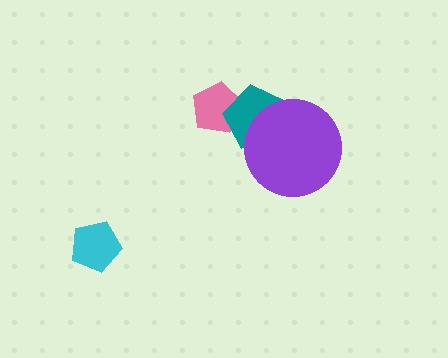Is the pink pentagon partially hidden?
Yes, it is partially covered by another shape.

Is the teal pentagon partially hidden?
Yes, it is partially covered by another shape.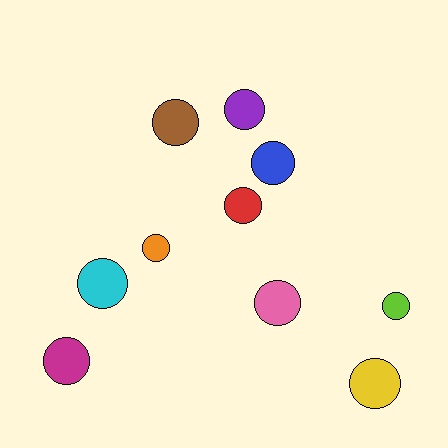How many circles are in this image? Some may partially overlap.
There are 10 circles.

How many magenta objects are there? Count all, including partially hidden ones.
There is 1 magenta object.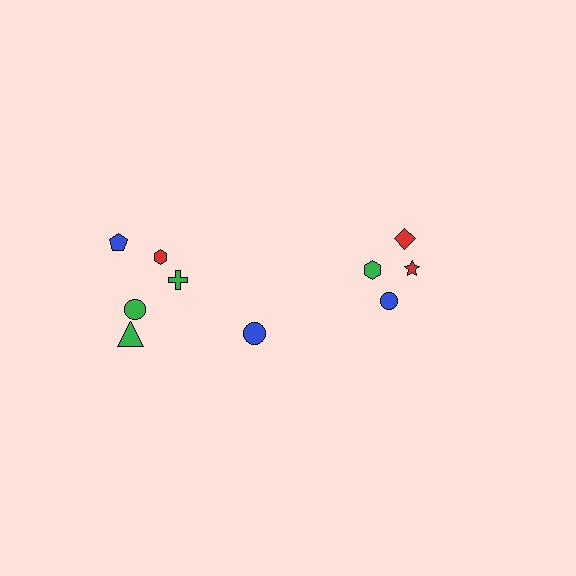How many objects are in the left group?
There are 6 objects.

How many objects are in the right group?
There are 4 objects.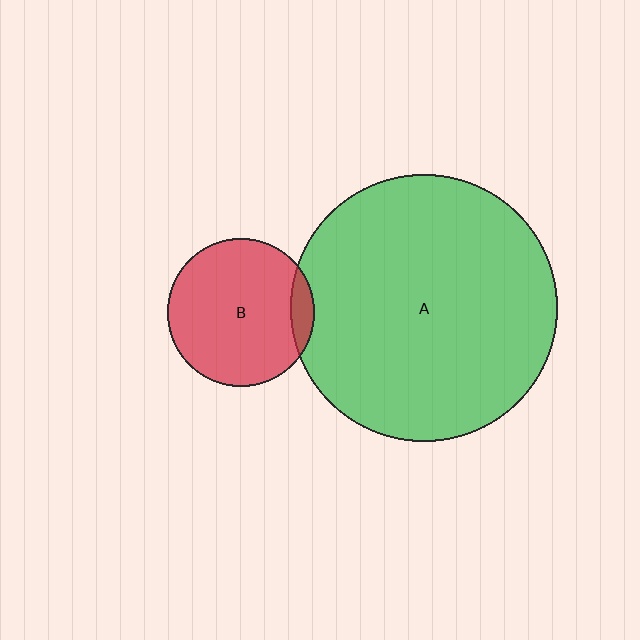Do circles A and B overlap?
Yes.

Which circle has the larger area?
Circle A (green).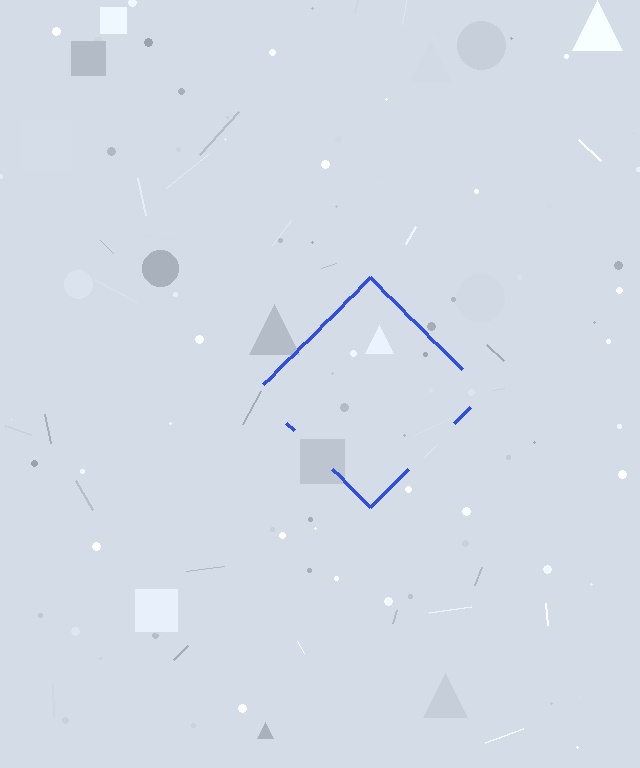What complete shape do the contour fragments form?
The contour fragments form a diamond.